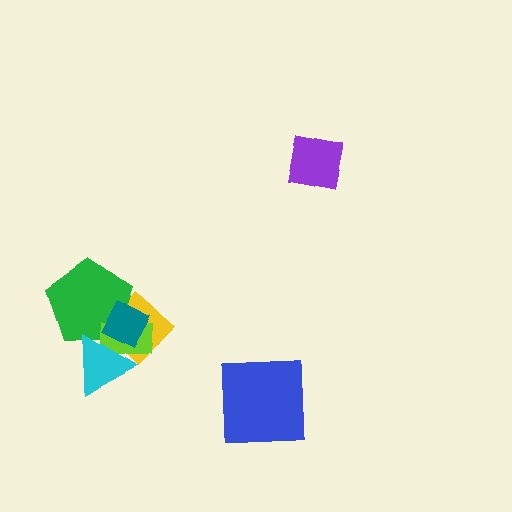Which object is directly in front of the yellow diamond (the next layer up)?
The green pentagon is directly in front of the yellow diamond.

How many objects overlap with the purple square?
0 objects overlap with the purple square.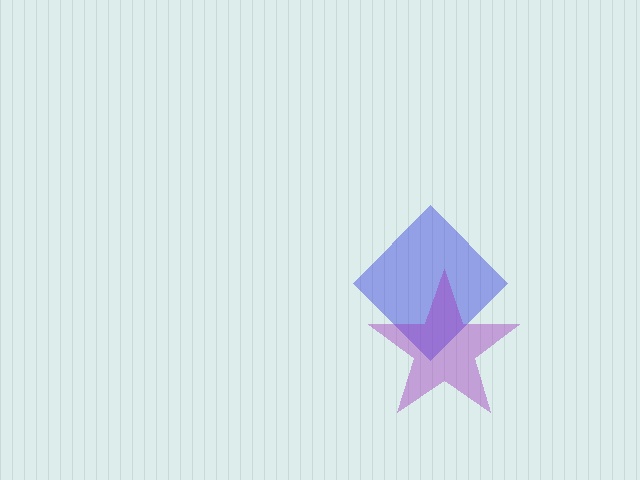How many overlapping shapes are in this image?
There are 2 overlapping shapes in the image.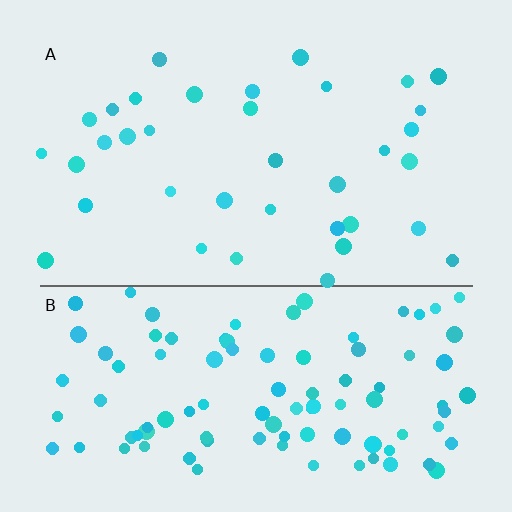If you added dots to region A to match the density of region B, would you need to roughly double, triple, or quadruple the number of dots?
Approximately triple.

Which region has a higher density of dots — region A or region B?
B (the bottom).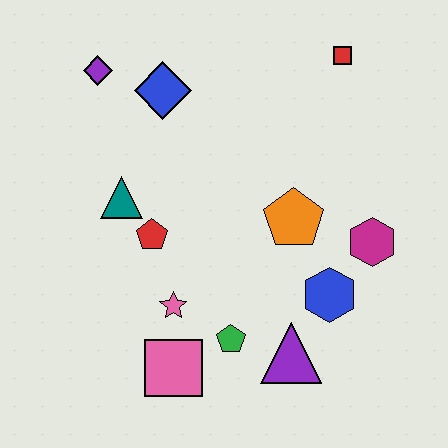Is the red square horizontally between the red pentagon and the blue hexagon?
No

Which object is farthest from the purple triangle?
The purple diamond is farthest from the purple triangle.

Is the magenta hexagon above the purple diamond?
No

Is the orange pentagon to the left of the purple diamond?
No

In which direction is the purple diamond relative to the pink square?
The purple diamond is above the pink square.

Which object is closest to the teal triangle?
The red pentagon is closest to the teal triangle.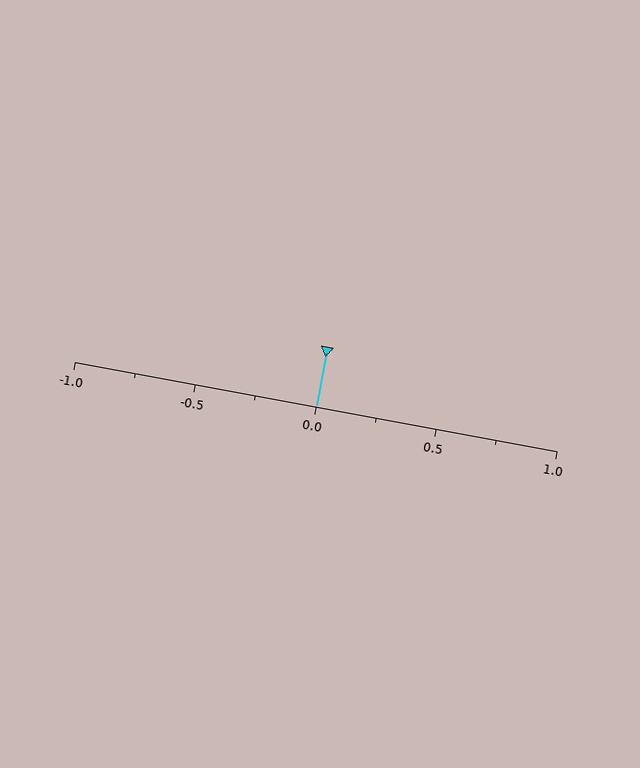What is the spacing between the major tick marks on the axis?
The major ticks are spaced 0.5 apart.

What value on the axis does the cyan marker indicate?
The marker indicates approximately 0.